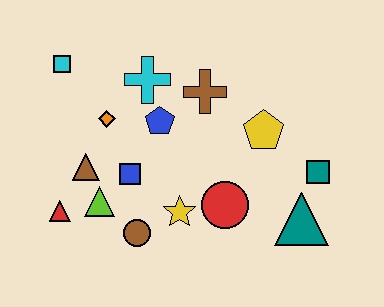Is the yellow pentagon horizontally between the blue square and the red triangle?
No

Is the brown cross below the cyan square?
Yes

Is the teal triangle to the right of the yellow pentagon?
Yes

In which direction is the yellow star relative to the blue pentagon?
The yellow star is below the blue pentagon.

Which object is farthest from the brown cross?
The red triangle is farthest from the brown cross.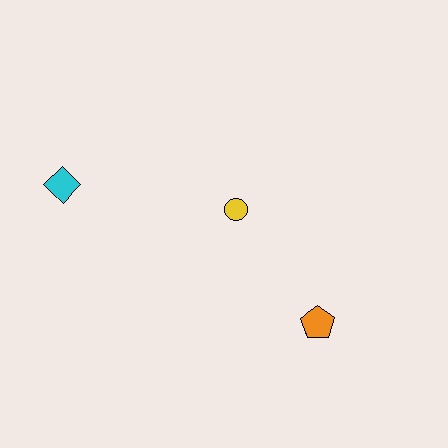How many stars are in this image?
There are no stars.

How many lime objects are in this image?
There are no lime objects.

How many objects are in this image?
There are 3 objects.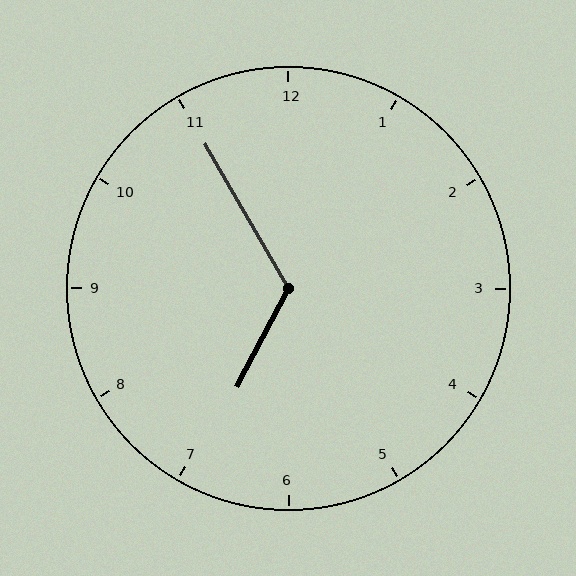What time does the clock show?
6:55.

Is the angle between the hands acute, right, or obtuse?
It is obtuse.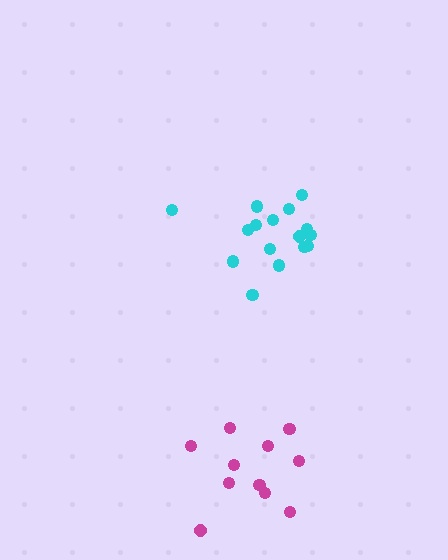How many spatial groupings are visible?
There are 2 spatial groupings.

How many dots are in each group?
Group 1: 11 dots, Group 2: 16 dots (27 total).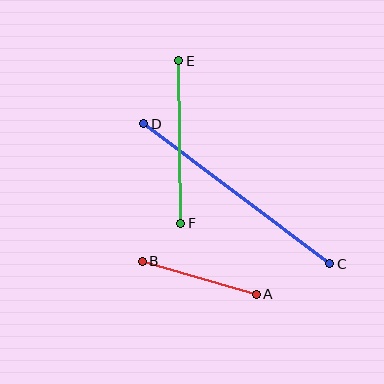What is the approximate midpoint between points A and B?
The midpoint is at approximately (199, 278) pixels.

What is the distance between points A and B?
The distance is approximately 119 pixels.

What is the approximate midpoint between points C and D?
The midpoint is at approximately (237, 194) pixels.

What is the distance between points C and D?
The distance is approximately 233 pixels.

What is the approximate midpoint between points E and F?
The midpoint is at approximately (180, 142) pixels.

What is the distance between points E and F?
The distance is approximately 163 pixels.